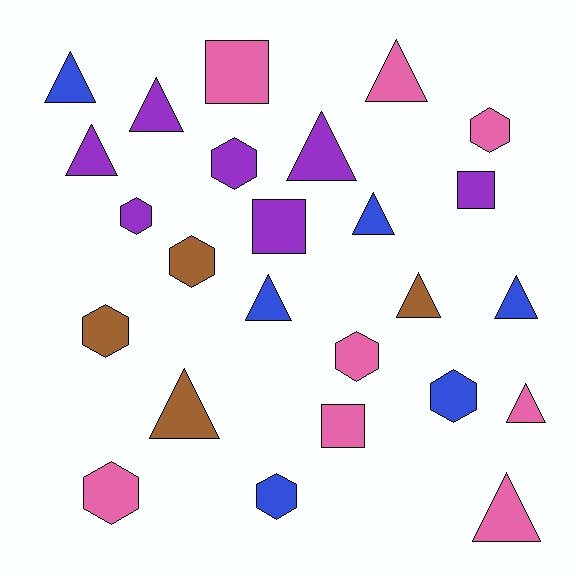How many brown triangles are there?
There are 2 brown triangles.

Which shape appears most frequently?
Triangle, with 12 objects.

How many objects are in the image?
There are 25 objects.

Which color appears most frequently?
Pink, with 8 objects.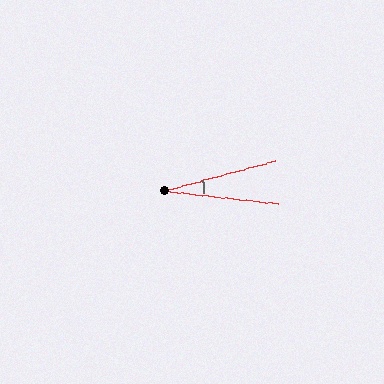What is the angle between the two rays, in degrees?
Approximately 22 degrees.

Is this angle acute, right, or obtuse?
It is acute.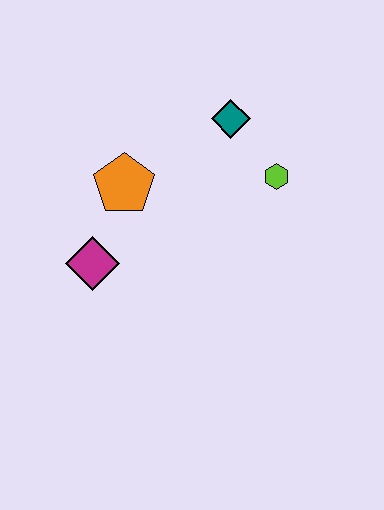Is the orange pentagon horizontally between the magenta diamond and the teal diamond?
Yes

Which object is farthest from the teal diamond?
The magenta diamond is farthest from the teal diamond.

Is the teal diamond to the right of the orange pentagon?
Yes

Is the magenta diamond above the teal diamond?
No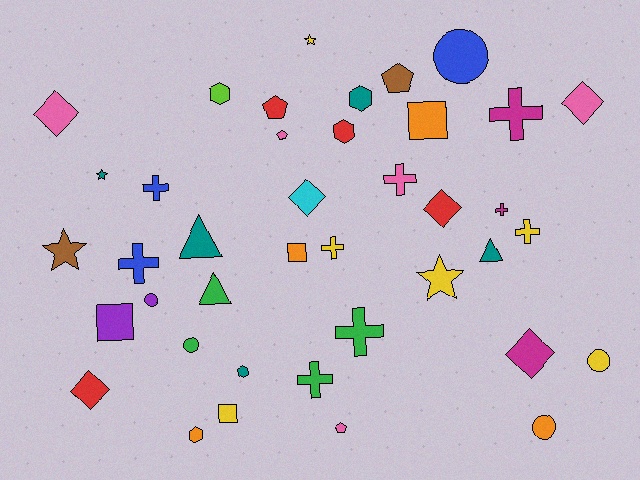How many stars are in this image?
There are 4 stars.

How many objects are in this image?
There are 40 objects.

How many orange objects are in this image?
There are 4 orange objects.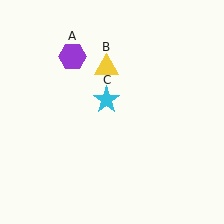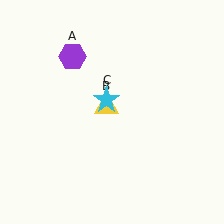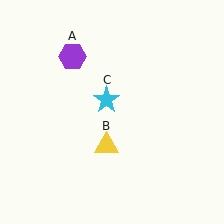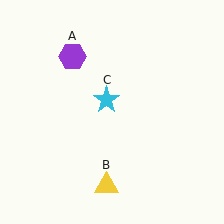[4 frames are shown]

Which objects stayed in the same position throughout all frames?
Purple hexagon (object A) and cyan star (object C) remained stationary.